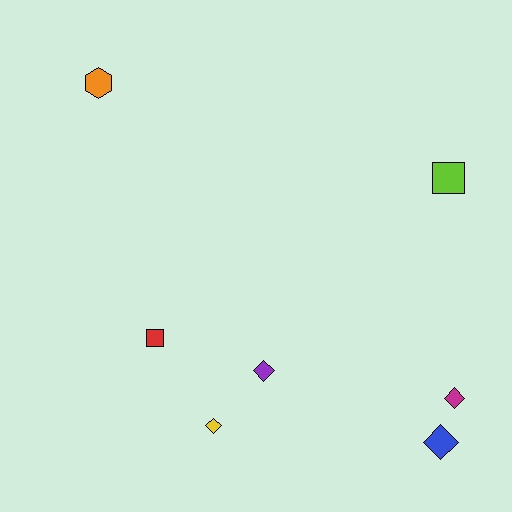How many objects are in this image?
There are 7 objects.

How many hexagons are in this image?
There is 1 hexagon.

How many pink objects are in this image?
There are no pink objects.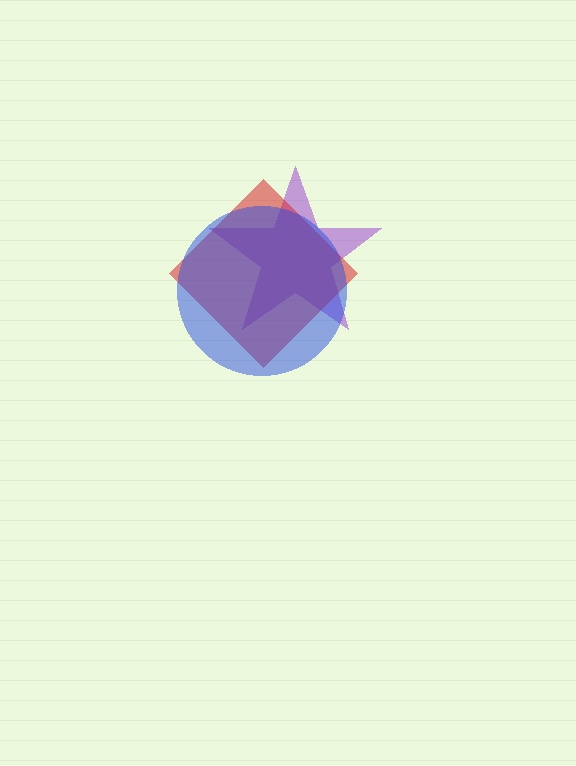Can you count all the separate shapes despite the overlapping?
Yes, there are 3 separate shapes.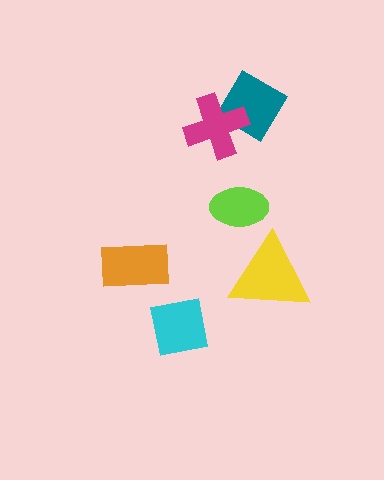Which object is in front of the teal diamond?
The magenta cross is in front of the teal diamond.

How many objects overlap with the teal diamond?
1 object overlaps with the teal diamond.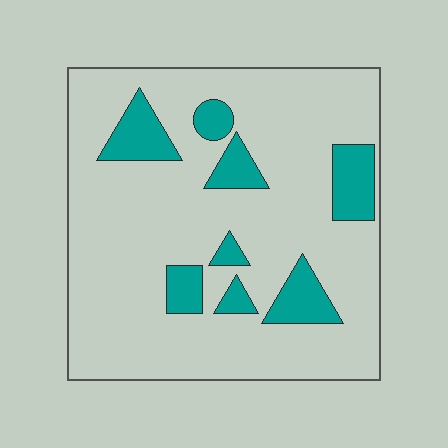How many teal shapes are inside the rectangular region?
8.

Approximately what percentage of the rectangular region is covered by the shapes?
Approximately 15%.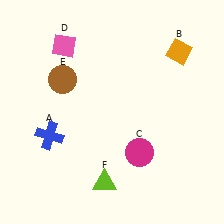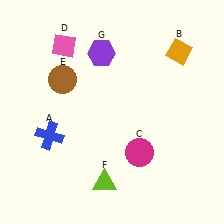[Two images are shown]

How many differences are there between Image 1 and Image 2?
There is 1 difference between the two images.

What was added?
A purple hexagon (G) was added in Image 2.